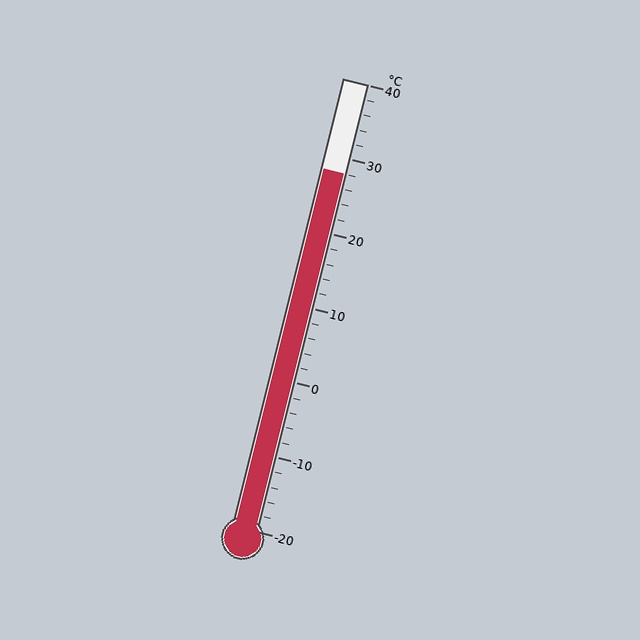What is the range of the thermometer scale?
The thermometer scale ranges from -20°C to 40°C.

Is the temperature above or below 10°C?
The temperature is above 10°C.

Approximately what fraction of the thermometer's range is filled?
The thermometer is filled to approximately 80% of its range.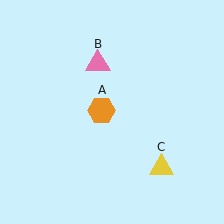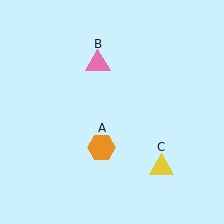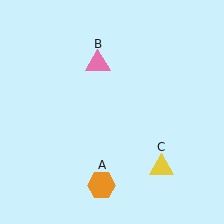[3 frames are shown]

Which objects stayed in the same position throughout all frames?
Pink triangle (object B) and yellow triangle (object C) remained stationary.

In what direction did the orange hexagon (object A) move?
The orange hexagon (object A) moved down.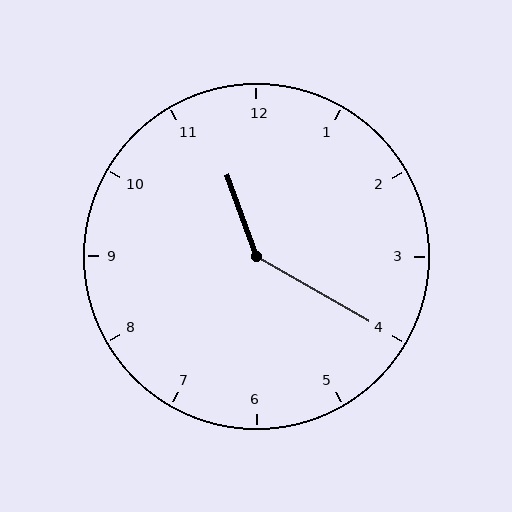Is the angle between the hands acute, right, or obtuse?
It is obtuse.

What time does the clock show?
11:20.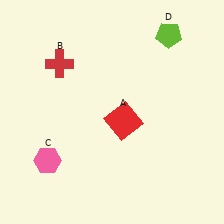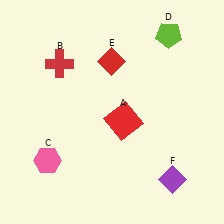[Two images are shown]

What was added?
A red diamond (E), a purple diamond (F) were added in Image 2.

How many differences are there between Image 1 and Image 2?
There are 2 differences between the two images.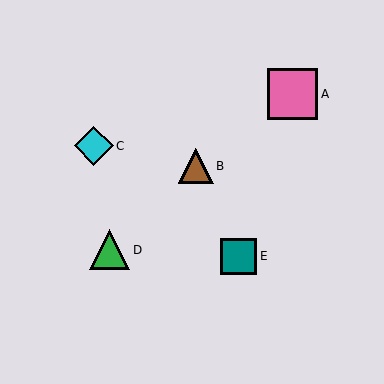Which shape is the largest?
The pink square (labeled A) is the largest.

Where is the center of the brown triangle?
The center of the brown triangle is at (196, 166).